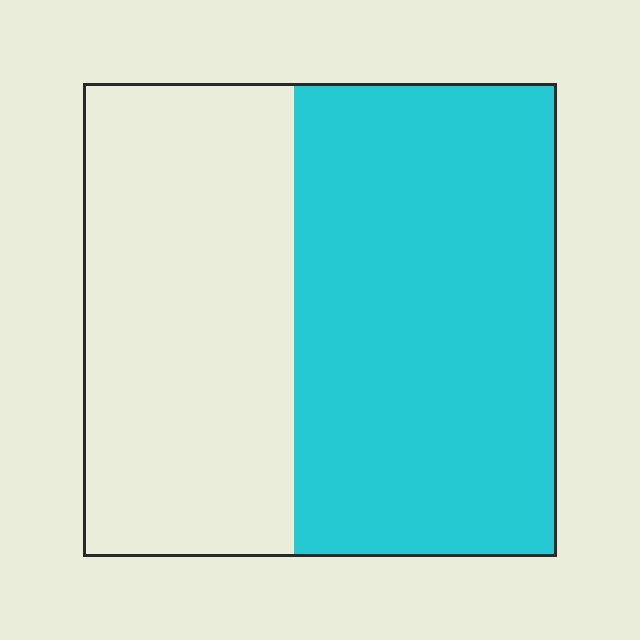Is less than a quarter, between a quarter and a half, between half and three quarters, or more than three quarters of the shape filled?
Between half and three quarters.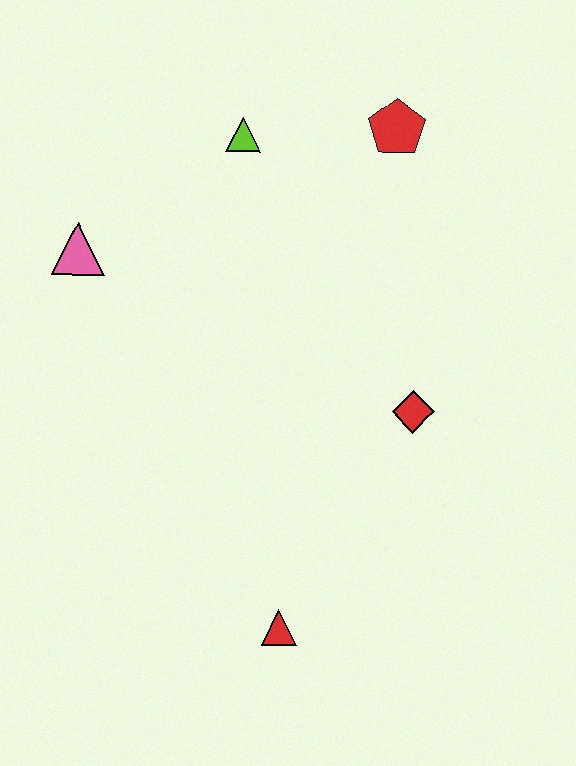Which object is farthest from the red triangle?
The red pentagon is farthest from the red triangle.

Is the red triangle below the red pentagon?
Yes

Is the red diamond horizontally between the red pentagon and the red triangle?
No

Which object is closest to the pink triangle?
The lime triangle is closest to the pink triangle.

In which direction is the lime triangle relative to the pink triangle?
The lime triangle is to the right of the pink triangle.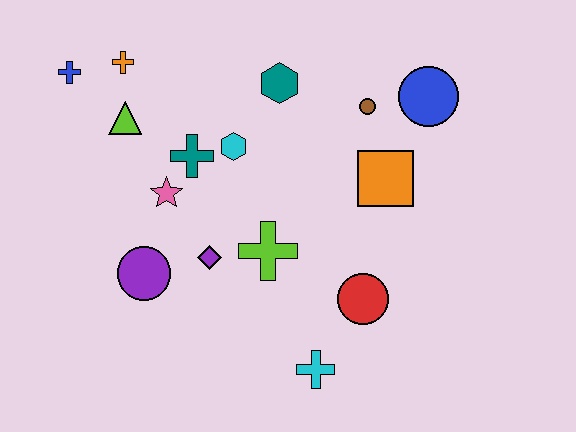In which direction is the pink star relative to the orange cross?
The pink star is below the orange cross.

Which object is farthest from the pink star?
The blue circle is farthest from the pink star.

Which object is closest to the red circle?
The cyan cross is closest to the red circle.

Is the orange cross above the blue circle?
Yes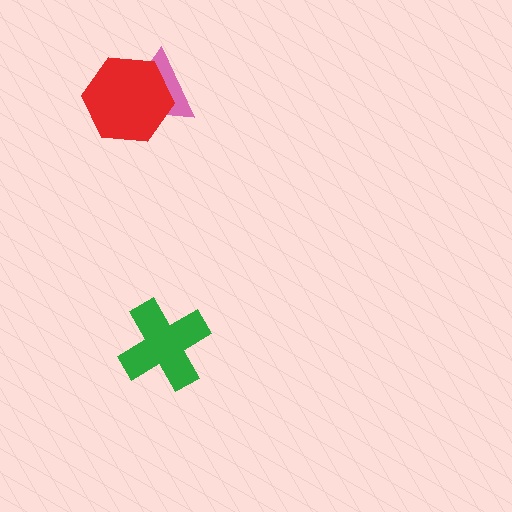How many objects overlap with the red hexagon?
1 object overlaps with the red hexagon.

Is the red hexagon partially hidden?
No, no other shape covers it.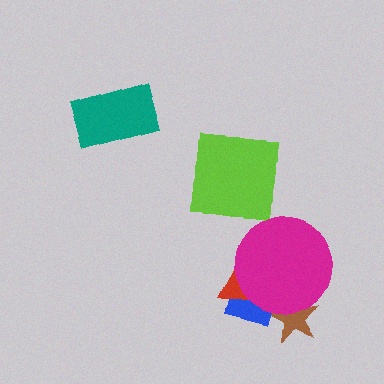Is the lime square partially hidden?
No, no other shape covers it.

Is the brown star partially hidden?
Yes, it is partially covered by another shape.